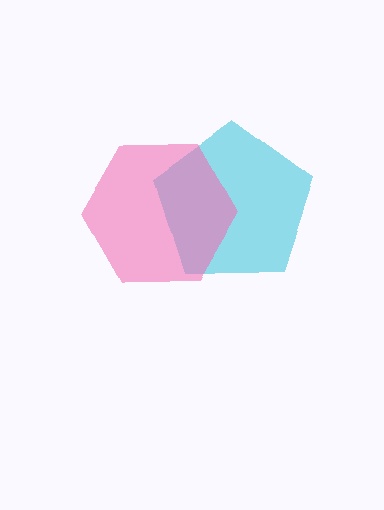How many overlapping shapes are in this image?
There are 2 overlapping shapes in the image.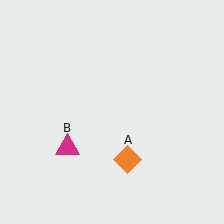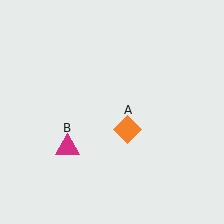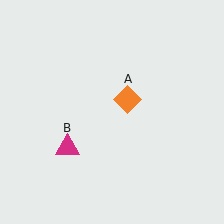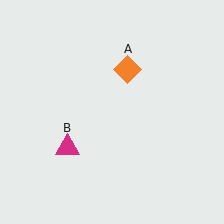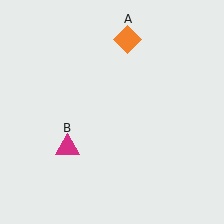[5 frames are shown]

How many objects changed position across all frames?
1 object changed position: orange diamond (object A).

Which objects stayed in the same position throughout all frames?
Magenta triangle (object B) remained stationary.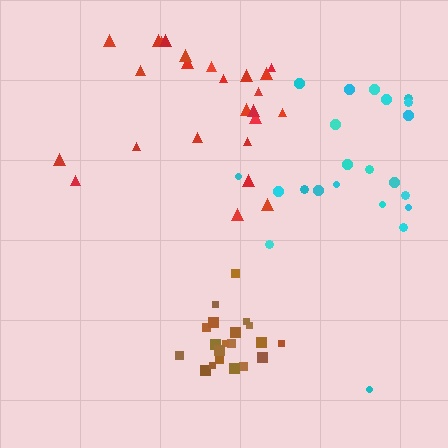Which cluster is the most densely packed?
Brown.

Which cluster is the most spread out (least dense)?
Cyan.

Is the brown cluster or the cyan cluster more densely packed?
Brown.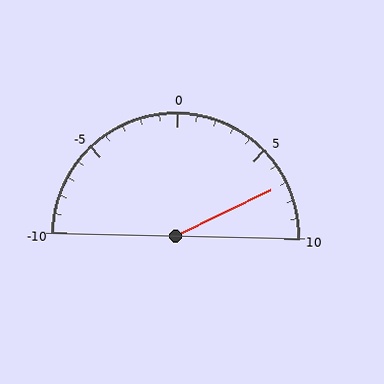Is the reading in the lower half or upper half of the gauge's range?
The reading is in the upper half of the range (-10 to 10).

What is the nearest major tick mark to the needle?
The nearest major tick mark is 5.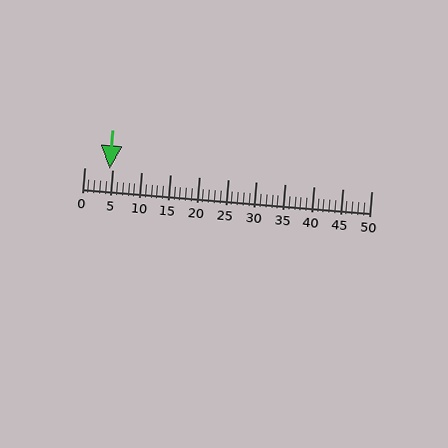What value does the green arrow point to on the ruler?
The green arrow points to approximately 4.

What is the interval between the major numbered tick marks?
The major tick marks are spaced 5 units apart.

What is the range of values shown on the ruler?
The ruler shows values from 0 to 50.